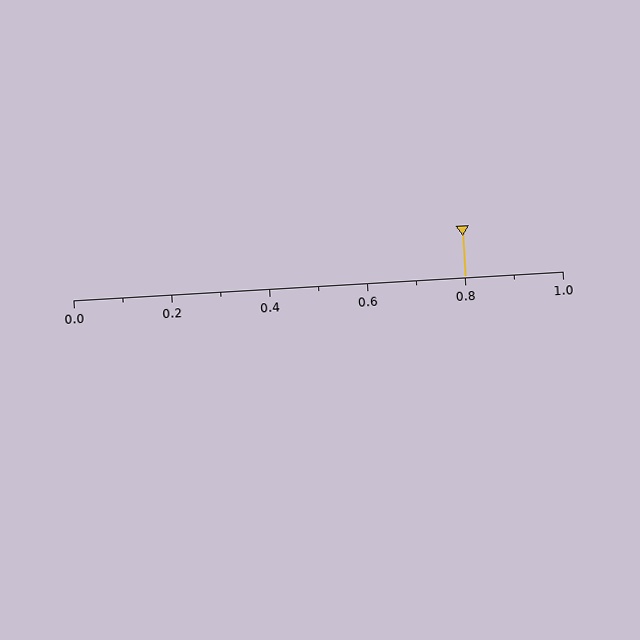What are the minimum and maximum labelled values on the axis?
The axis runs from 0.0 to 1.0.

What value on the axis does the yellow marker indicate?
The marker indicates approximately 0.8.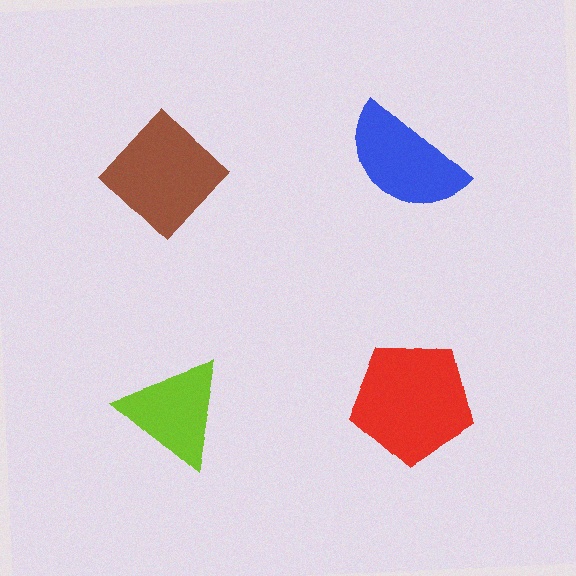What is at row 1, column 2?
A blue semicircle.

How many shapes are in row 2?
2 shapes.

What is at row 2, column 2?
A red pentagon.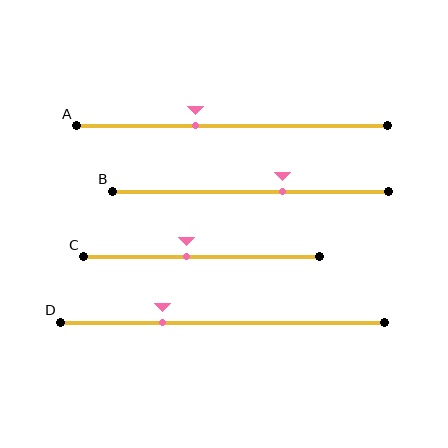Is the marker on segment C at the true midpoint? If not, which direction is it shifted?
No, the marker on segment C is shifted to the left by about 7% of the segment length.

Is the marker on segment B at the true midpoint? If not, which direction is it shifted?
No, the marker on segment B is shifted to the right by about 12% of the segment length.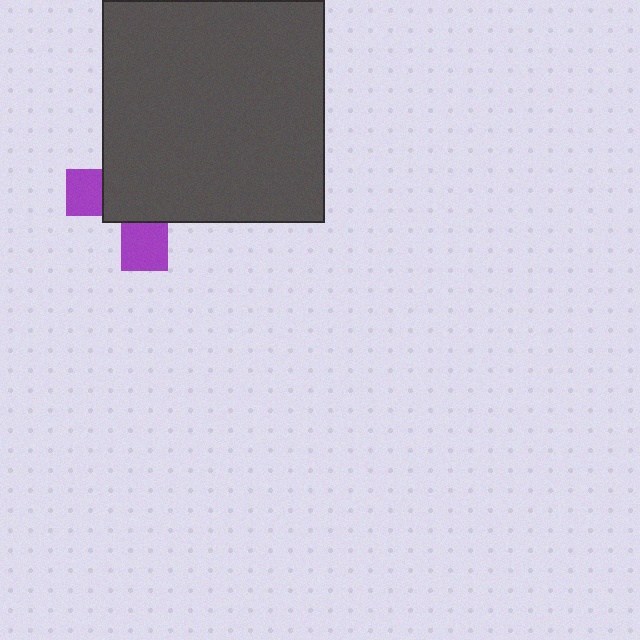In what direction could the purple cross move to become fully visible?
The purple cross could move toward the lower-left. That would shift it out from behind the dark gray square entirely.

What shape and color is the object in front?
The object in front is a dark gray square.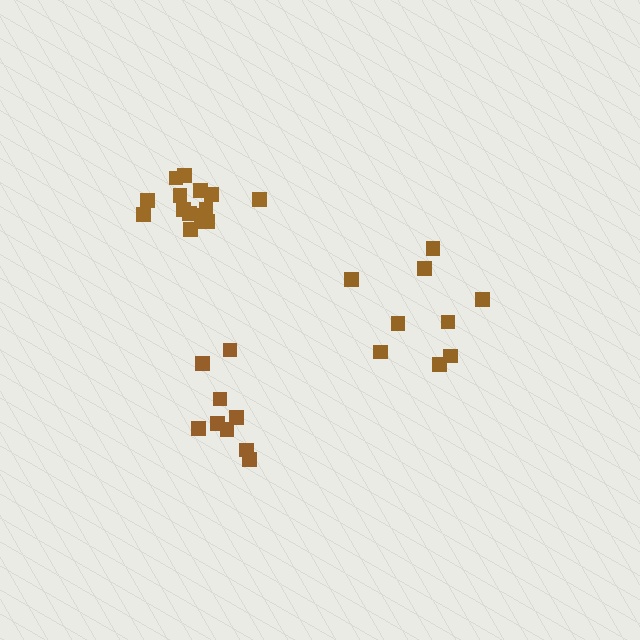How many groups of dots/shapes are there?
There are 3 groups.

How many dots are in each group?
Group 1: 9 dots, Group 2: 9 dots, Group 3: 15 dots (33 total).